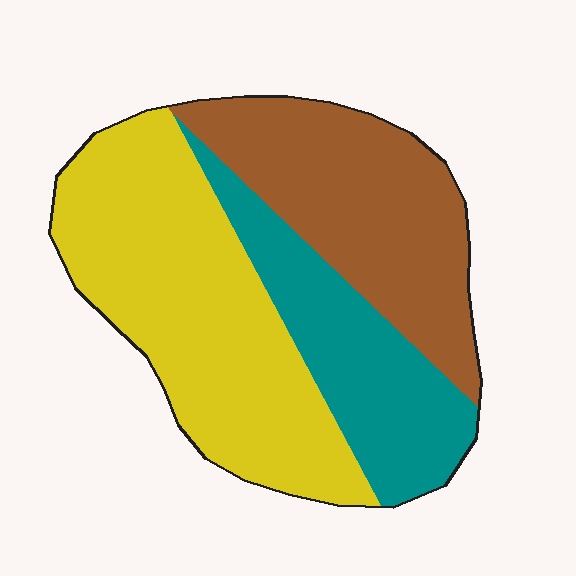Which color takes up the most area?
Yellow, at roughly 45%.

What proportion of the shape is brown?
Brown covers about 30% of the shape.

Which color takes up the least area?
Teal, at roughly 25%.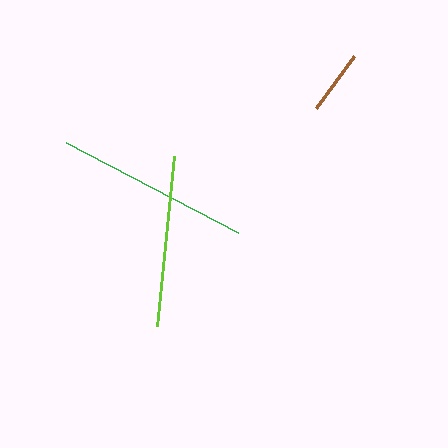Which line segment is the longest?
The green line is the longest at approximately 195 pixels.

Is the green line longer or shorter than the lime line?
The green line is longer than the lime line.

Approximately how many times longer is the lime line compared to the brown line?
The lime line is approximately 2.7 times the length of the brown line.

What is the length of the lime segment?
The lime segment is approximately 170 pixels long.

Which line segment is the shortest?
The brown line is the shortest at approximately 64 pixels.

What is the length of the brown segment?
The brown segment is approximately 64 pixels long.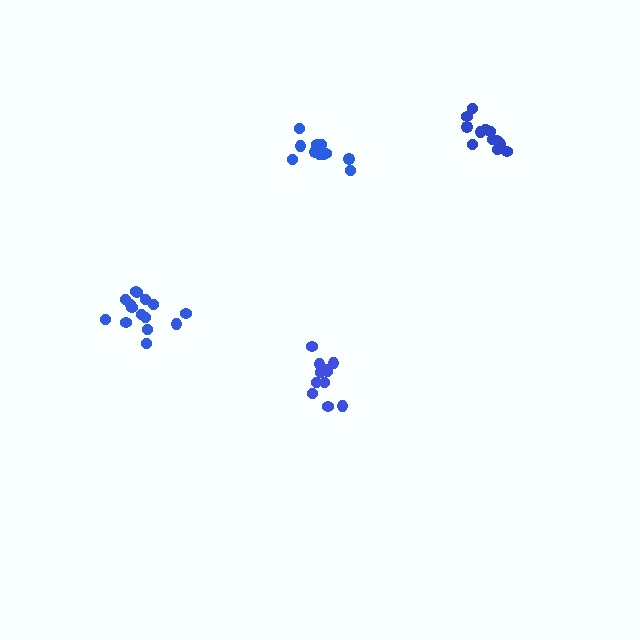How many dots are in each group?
Group 1: 15 dots, Group 2: 12 dots, Group 3: 11 dots, Group 4: 13 dots (51 total).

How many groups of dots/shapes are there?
There are 4 groups.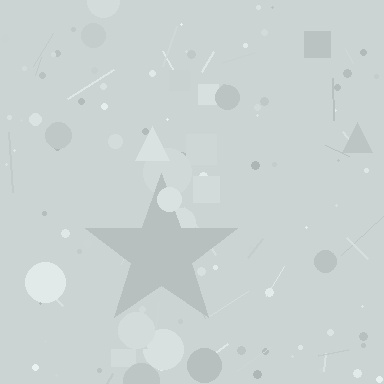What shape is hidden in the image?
A star is hidden in the image.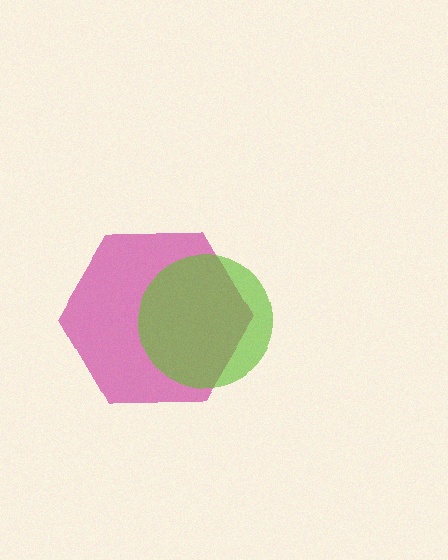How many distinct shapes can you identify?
There are 2 distinct shapes: a magenta hexagon, a lime circle.